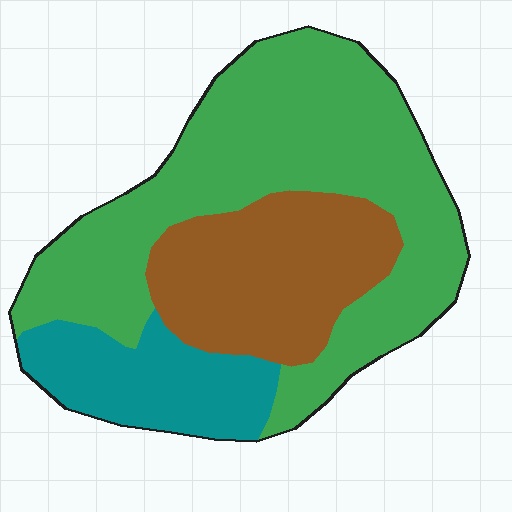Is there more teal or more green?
Green.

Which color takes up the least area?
Teal, at roughly 20%.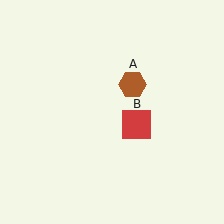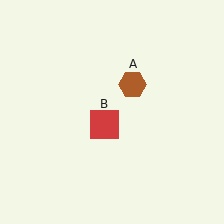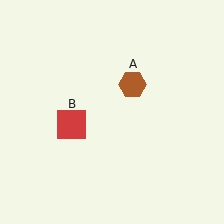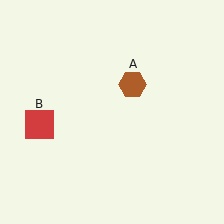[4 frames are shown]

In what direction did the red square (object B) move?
The red square (object B) moved left.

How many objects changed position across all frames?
1 object changed position: red square (object B).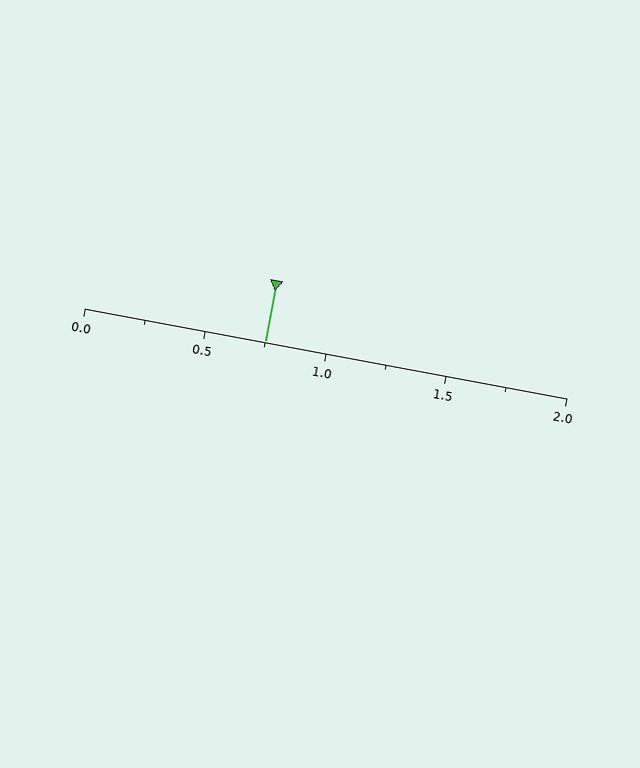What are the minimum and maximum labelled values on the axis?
The axis runs from 0.0 to 2.0.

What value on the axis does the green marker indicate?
The marker indicates approximately 0.75.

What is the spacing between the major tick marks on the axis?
The major ticks are spaced 0.5 apart.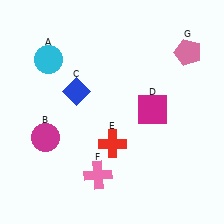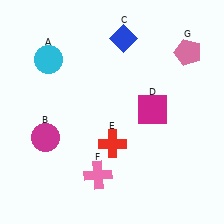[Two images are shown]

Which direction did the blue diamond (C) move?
The blue diamond (C) moved up.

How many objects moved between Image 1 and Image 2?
1 object moved between the two images.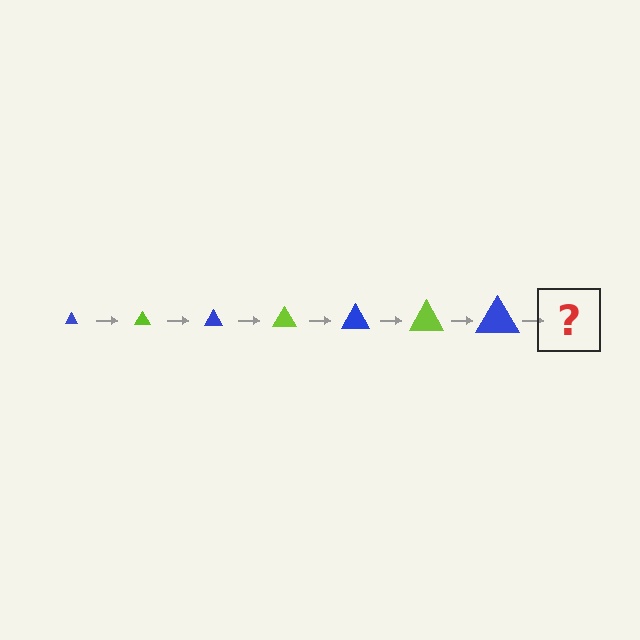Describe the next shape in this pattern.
It should be a lime triangle, larger than the previous one.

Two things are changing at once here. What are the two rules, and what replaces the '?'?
The two rules are that the triangle grows larger each step and the color cycles through blue and lime. The '?' should be a lime triangle, larger than the previous one.